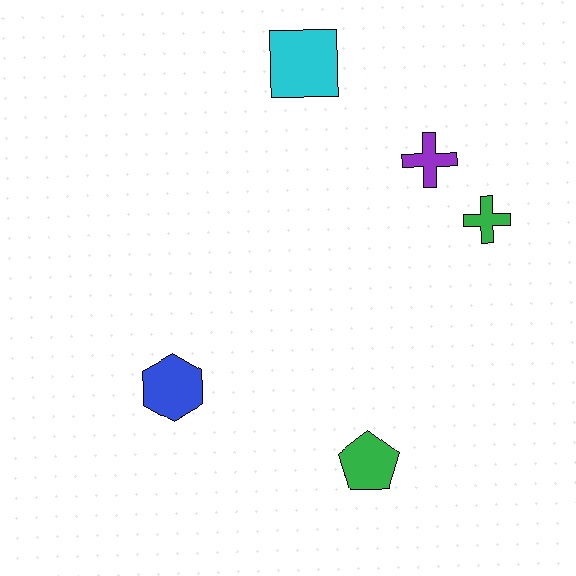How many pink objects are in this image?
There are no pink objects.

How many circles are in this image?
There are no circles.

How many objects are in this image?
There are 5 objects.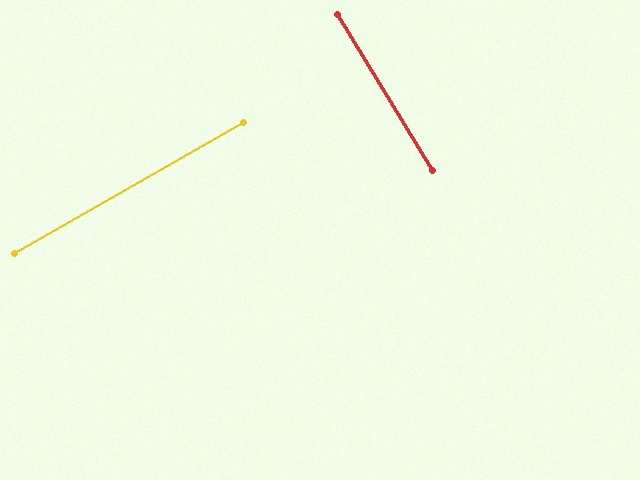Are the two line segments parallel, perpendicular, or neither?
Perpendicular — they meet at approximately 89°.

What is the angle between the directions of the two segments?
Approximately 89 degrees.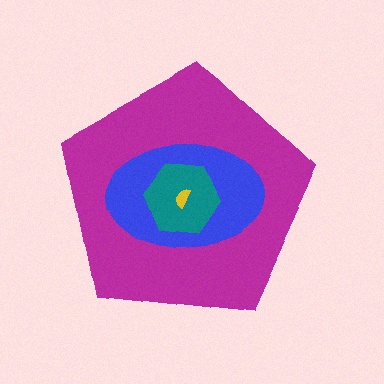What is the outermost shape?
The magenta pentagon.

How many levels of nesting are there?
4.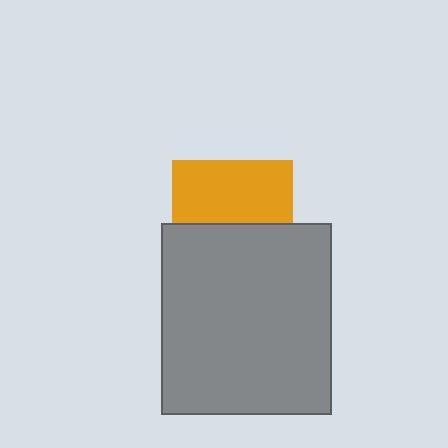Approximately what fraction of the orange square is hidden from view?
Roughly 48% of the orange square is hidden behind the gray rectangle.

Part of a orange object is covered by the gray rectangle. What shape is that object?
It is a square.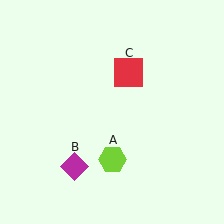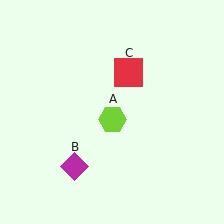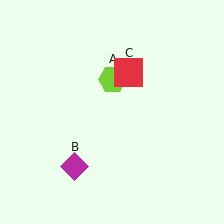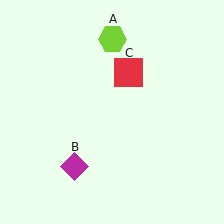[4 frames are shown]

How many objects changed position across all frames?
1 object changed position: lime hexagon (object A).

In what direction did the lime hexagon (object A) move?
The lime hexagon (object A) moved up.